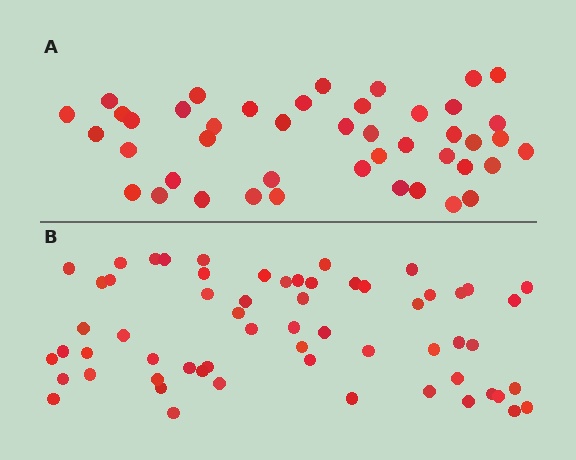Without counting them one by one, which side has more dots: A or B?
Region B (the bottom region) has more dots.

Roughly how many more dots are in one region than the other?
Region B has approximately 15 more dots than region A.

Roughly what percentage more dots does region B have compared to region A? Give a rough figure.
About 35% more.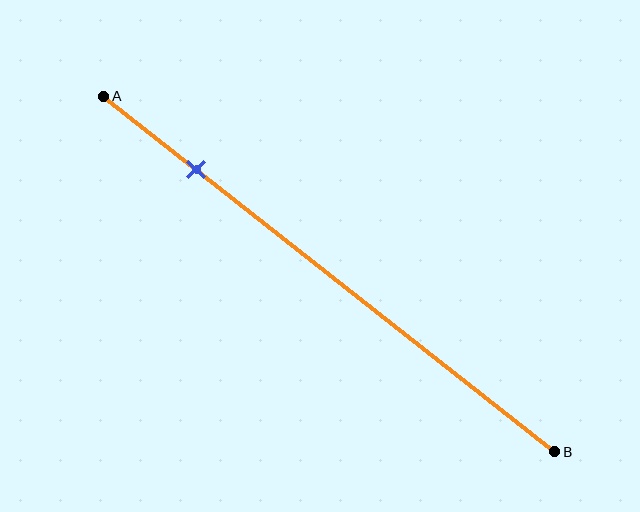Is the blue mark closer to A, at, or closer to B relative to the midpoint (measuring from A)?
The blue mark is closer to point A than the midpoint of segment AB.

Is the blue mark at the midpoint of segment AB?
No, the mark is at about 20% from A, not at the 50% midpoint.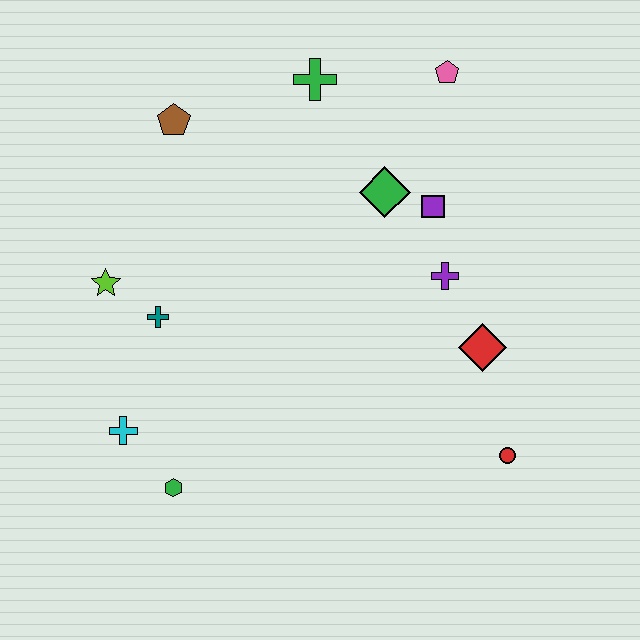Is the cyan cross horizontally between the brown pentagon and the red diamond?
No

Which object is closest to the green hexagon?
The cyan cross is closest to the green hexagon.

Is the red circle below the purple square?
Yes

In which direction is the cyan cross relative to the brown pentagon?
The cyan cross is below the brown pentagon.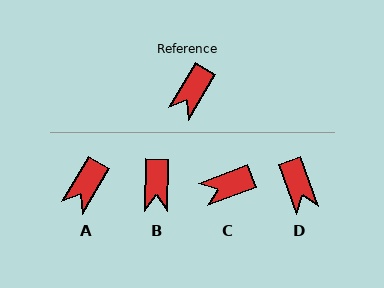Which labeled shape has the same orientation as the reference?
A.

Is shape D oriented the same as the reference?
No, it is off by about 51 degrees.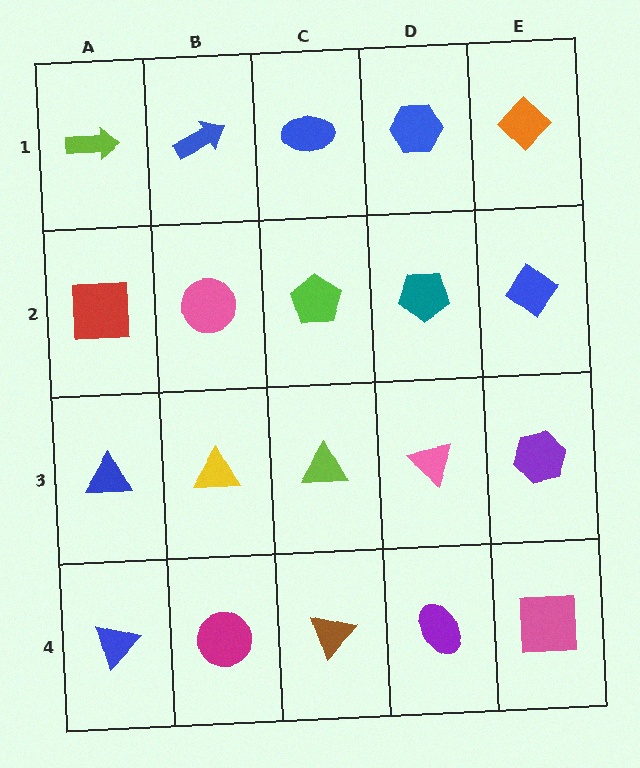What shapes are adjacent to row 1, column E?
A blue diamond (row 2, column E), a blue hexagon (row 1, column D).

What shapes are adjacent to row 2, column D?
A blue hexagon (row 1, column D), a pink triangle (row 3, column D), a lime pentagon (row 2, column C), a blue diamond (row 2, column E).